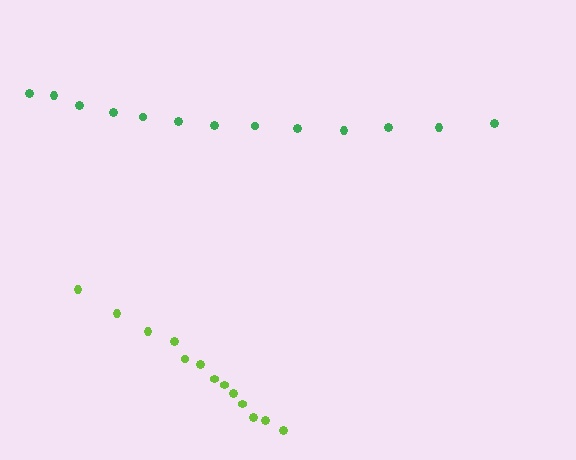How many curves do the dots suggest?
There are 2 distinct paths.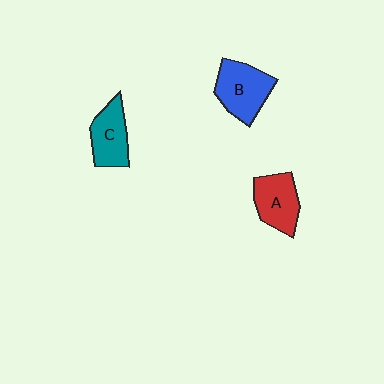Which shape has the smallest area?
Shape C (teal).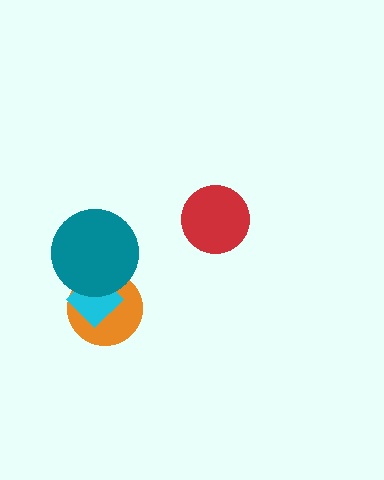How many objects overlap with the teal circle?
2 objects overlap with the teal circle.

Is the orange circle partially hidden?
Yes, it is partially covered by another shape.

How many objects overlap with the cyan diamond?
2 objects overlap with the cyan diamond.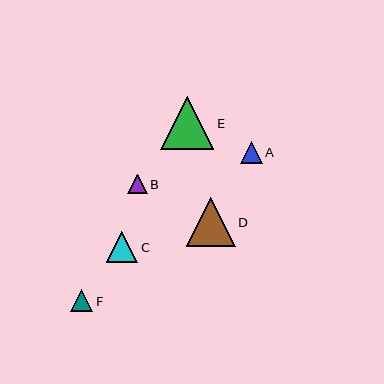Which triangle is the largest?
Triangle E is the largest with a size of approximately 53 pixels.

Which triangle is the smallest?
Triangle B is the smallest with a size of approximately 20 pixels.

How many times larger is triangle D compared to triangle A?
Triangle D is approximately 2.2 times the size of triangle A.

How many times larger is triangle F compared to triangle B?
Triangle F is approximately 1.1 times the size of triangle B.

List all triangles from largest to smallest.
From largest to smallest: E, D, C, F, A, B.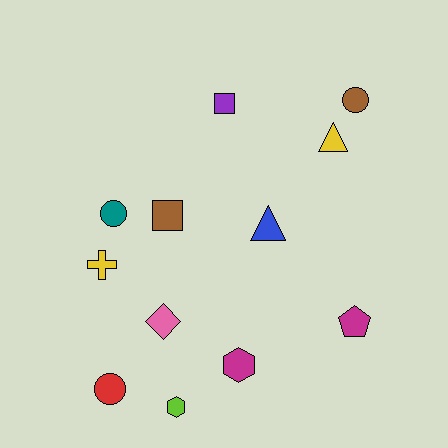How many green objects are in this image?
There are no green objects.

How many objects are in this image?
There are 12 objects.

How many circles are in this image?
There are 3 circles.